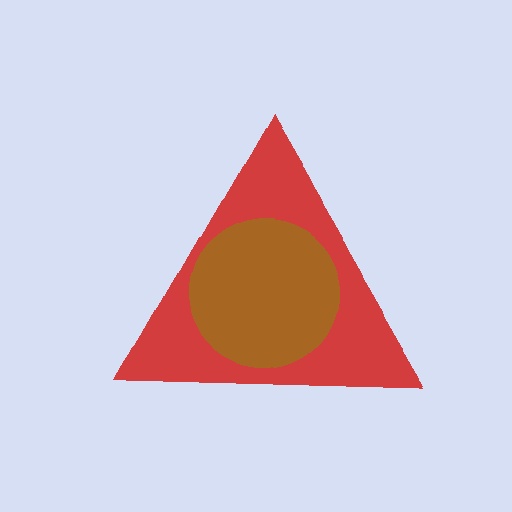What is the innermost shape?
The brown circle.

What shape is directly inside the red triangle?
The brown circle.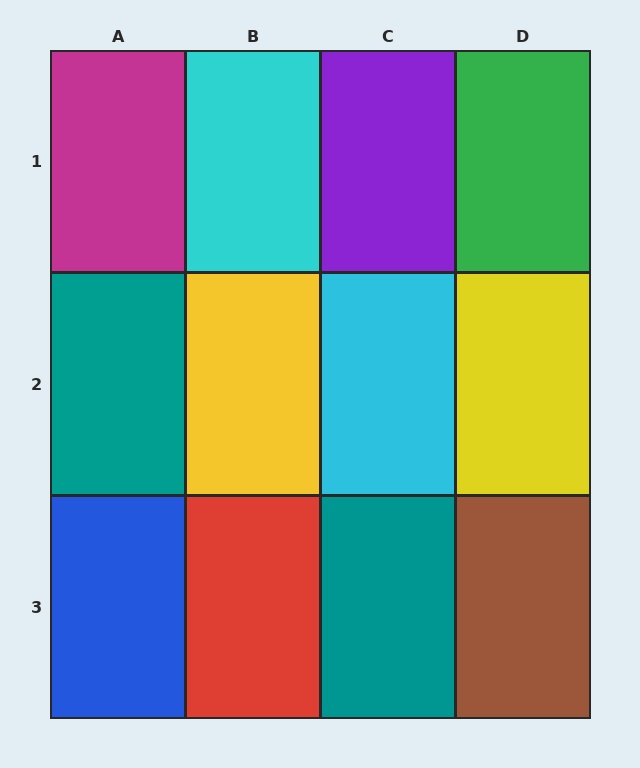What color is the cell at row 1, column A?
Magenta.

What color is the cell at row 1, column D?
Green.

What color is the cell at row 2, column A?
Teal.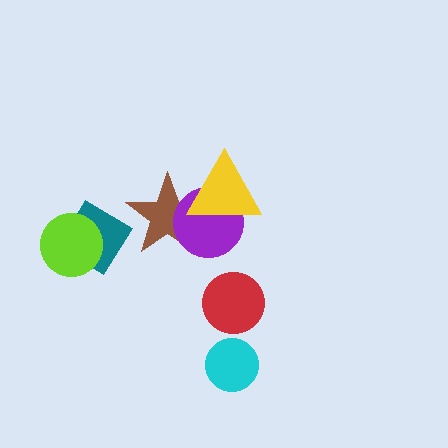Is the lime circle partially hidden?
No, no other shape covers it.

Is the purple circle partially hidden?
Yes, it is partially covered by another shape.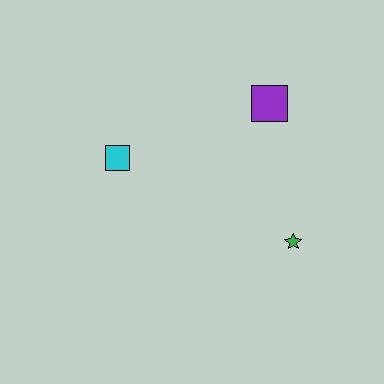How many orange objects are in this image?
There are no orange objects.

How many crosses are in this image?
There are no crosses.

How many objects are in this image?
There are 3 objects.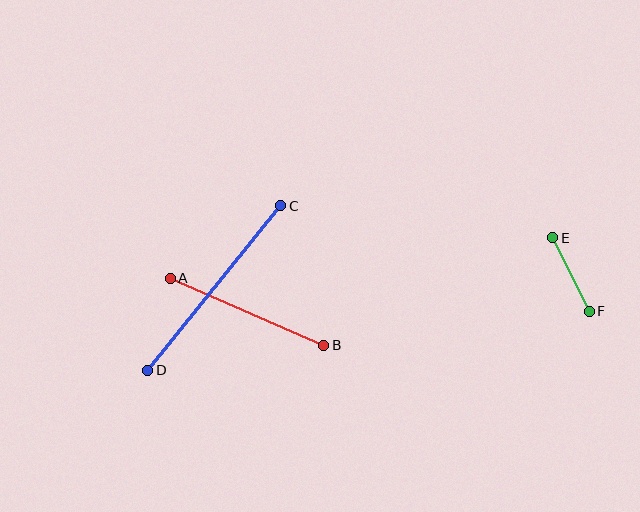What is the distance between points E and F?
The distance is approximately 82 pixels.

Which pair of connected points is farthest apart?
Points C and D are farthest apart.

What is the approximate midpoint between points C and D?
The midpoint is at approximately (214, 288) pixels.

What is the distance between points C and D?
The distance is approximately 212 pixels.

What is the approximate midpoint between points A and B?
The midpoint is at approximately (247, 312) pixels.